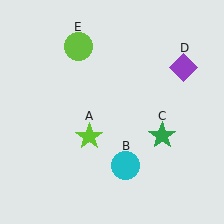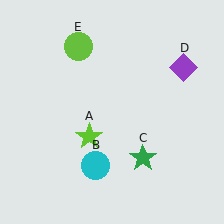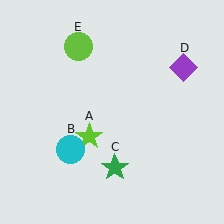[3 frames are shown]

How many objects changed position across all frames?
2 objects changed position: cyan circle (object B), green star (object C).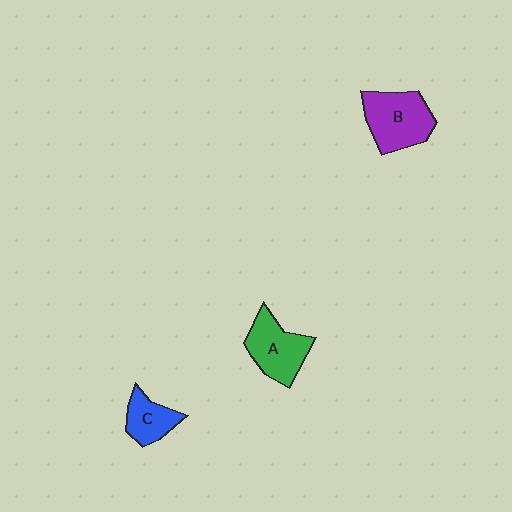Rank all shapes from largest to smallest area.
From largest to smallest: B (purple), A (green), C (blue).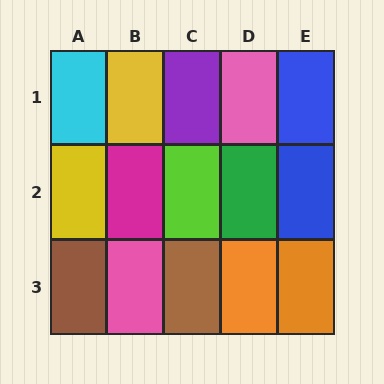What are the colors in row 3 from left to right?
Brown, pink, brown, orange, orange.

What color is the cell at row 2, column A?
Yellow.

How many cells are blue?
2 cells are blue.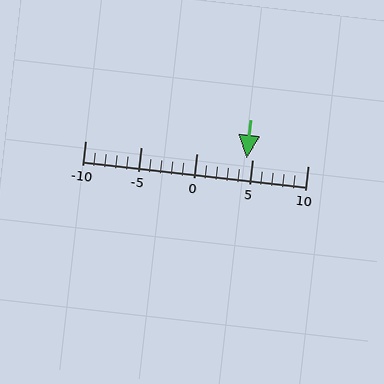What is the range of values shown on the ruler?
The ruler shows values from -10 to 10.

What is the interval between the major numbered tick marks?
The major tick marks are spaced 5 units apart.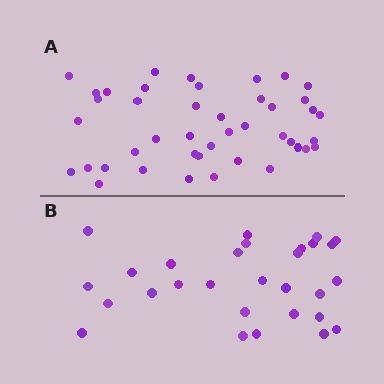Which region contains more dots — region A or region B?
Region A (the top region) has more dots.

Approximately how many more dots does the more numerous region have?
Region A has approximately 15 more dots than region B.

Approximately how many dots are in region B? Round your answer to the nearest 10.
About 30 dots. (The exact count is 29, which rounds to 30.)